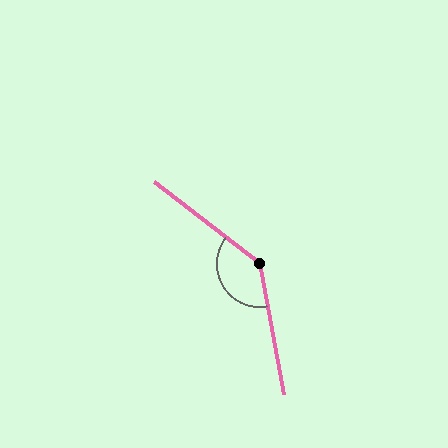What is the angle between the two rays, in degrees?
Approximately 138 degrees.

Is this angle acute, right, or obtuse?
It is obtuse.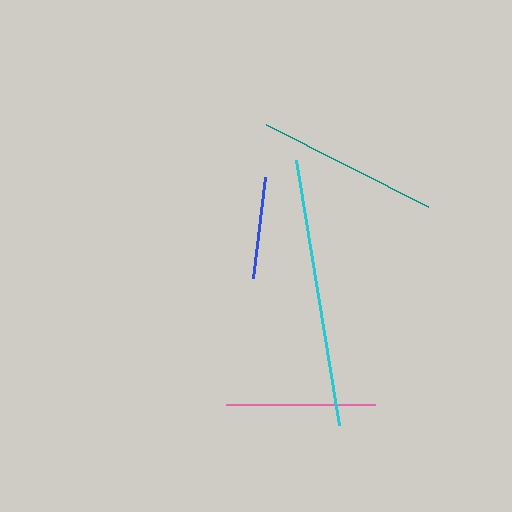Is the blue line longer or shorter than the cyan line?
The cyan line is longer than the blue line.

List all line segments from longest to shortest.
From longest to shortest: cyan, teal, pink, blue.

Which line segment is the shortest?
The blue line is the shortest at approximately 102 pixels.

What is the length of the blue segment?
The blue segment is approximately 102 pixels long.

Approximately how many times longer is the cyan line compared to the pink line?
The cyan line is approximately 1.8 times the length of the pink line.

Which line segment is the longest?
The cyan line is the longest at approximately 268 pixels.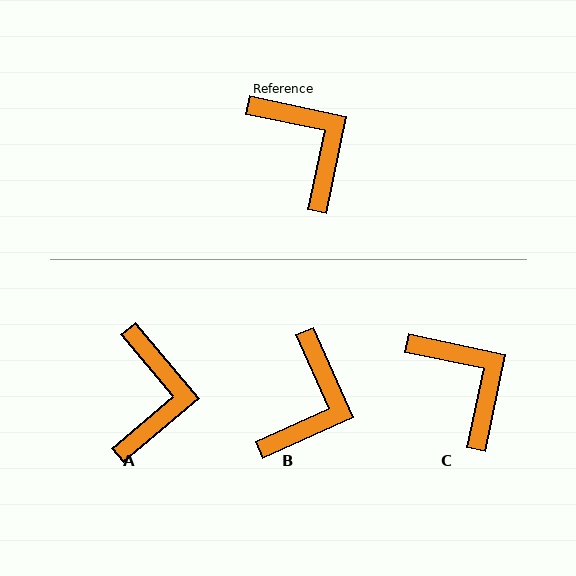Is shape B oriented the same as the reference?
No, it is off by about 54 degrees.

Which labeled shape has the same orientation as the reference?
C.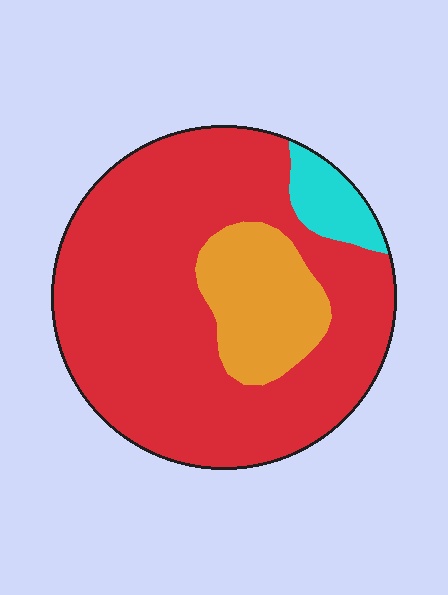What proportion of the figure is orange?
Orange takes up less than a quarter of the figure.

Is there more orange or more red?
Red.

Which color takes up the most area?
Red, at roughly 75%.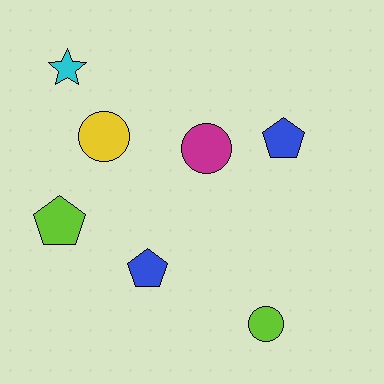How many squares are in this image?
There are no squares.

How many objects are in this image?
There are 7 objects.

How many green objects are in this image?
There are no green objects.